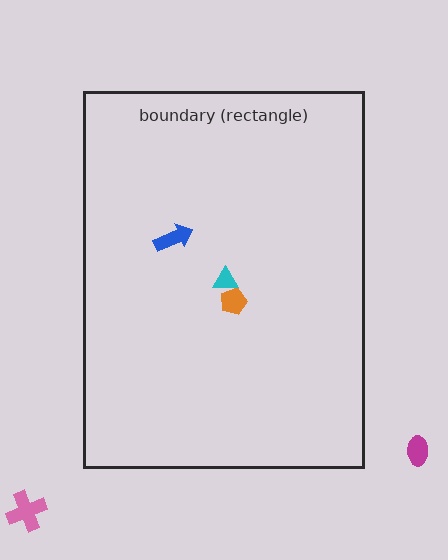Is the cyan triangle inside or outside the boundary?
Inside.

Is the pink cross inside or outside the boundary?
Outside.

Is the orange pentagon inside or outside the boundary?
Inside.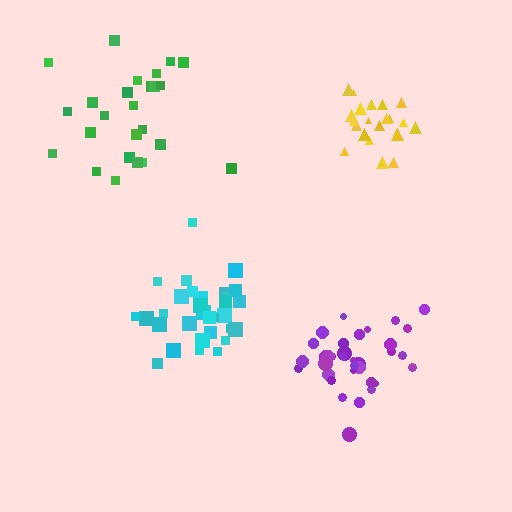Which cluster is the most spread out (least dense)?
Green.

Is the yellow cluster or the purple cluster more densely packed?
Yellow.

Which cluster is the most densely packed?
Yellow.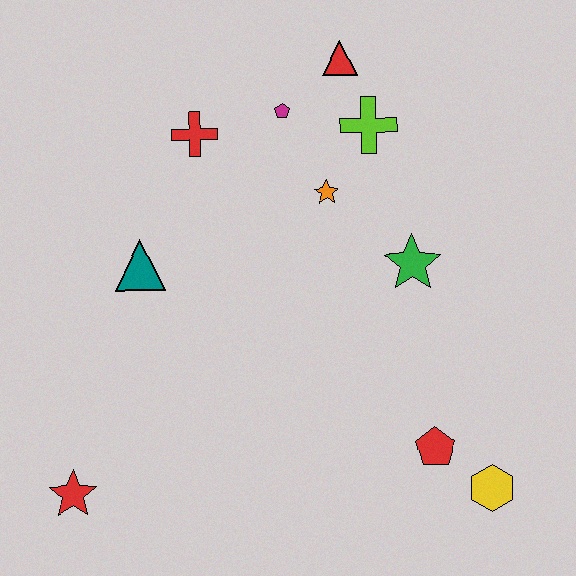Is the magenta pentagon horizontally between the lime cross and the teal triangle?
Yes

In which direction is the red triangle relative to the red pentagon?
The red triangle is above the red pentagon.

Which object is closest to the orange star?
The lime cross is closest to the orange star.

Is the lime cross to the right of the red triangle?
Yes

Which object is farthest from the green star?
The red star is farthest from the green star.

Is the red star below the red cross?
Yes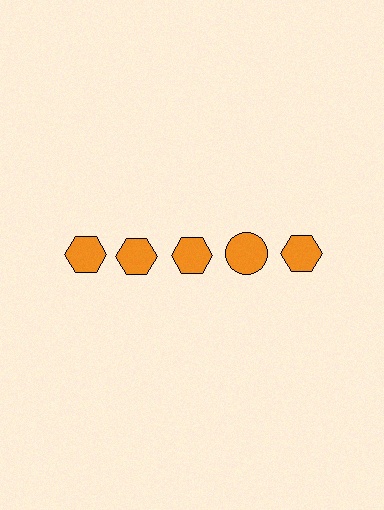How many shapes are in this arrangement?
There are 5 shapes arranged in a grid pattern.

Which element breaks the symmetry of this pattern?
The orange circle in the top row, second from right column breaks the symmetry. All other shapes are orange hexagons.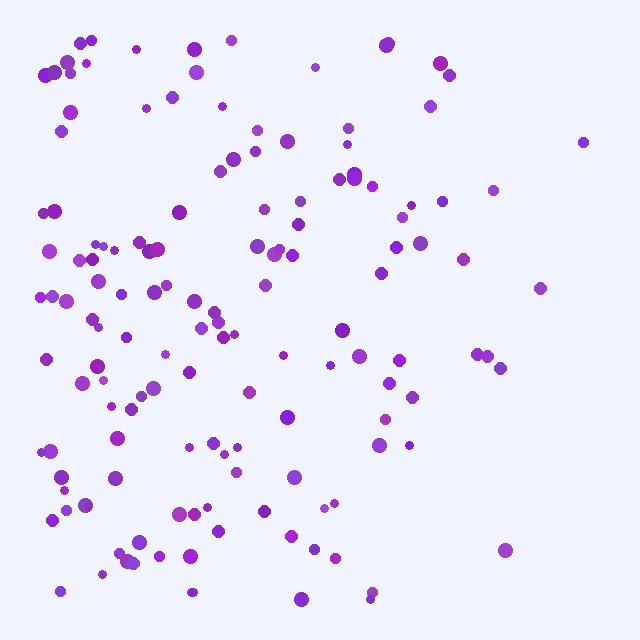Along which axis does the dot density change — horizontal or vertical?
Horizontal.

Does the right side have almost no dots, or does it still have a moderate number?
Still a moderate number, just noticeably fewer than the left.